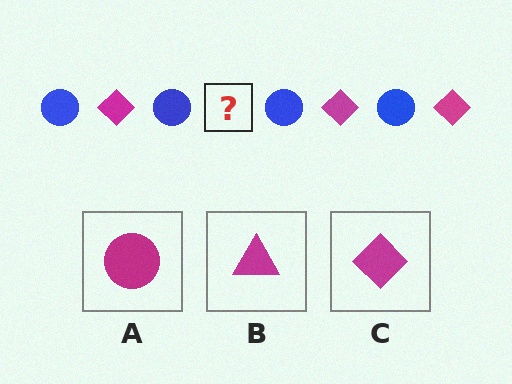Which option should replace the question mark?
Option C.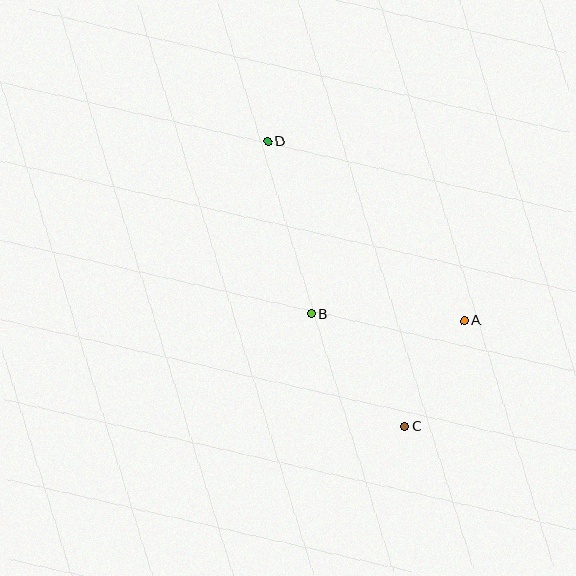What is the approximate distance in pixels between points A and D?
The distance between A and D is approximately 266 pixels.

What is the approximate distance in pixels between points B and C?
The distance between B and C is approximately 146 pixels.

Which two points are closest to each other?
Points A and C are closest to each other.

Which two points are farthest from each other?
Points C and D are farthest from each other.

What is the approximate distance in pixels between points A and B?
The distance between A and B is approximately 154 pixels.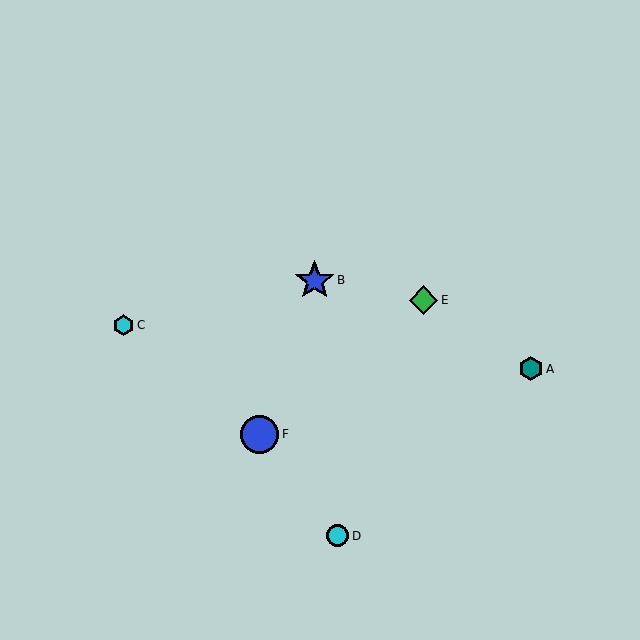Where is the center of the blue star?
The center of the blue star is at (315, 280).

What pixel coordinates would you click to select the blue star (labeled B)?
Click at (315, 280) to select the blue star B.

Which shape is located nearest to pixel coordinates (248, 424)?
The blue circle (labeled F) at (260, 434) is nearest to that location.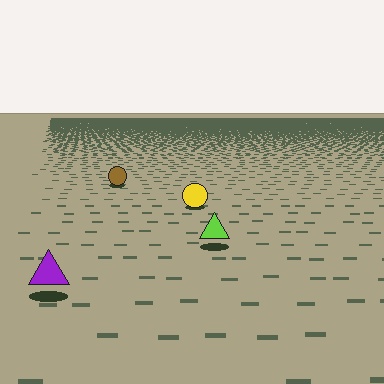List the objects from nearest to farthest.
From nearest to farthest: the purple triangle, the lime triangle, the yellow circle, the brown circle.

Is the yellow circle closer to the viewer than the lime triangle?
No. The lime triangle is closer — you can tell from the texture gradient: the ground texture is coarser near it.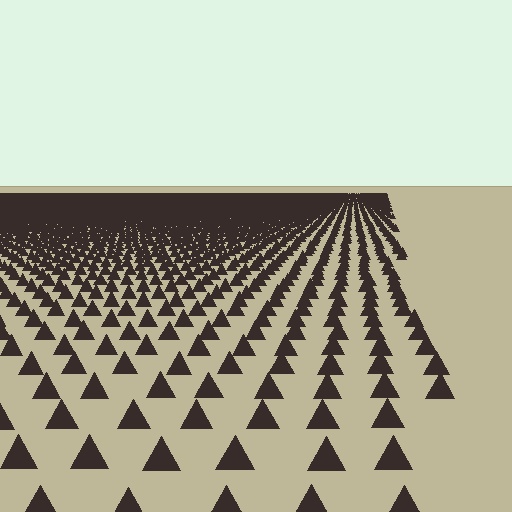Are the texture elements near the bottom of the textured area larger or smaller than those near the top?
Larger. Near the bottom, elements are closer to the viewer and appear at a bigger on-screen size.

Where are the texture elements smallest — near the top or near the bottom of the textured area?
Near the top.